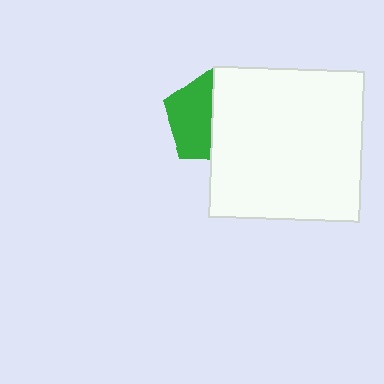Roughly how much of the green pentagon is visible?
About half of it is visible (roughly 51%).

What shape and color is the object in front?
The object in front is a white square.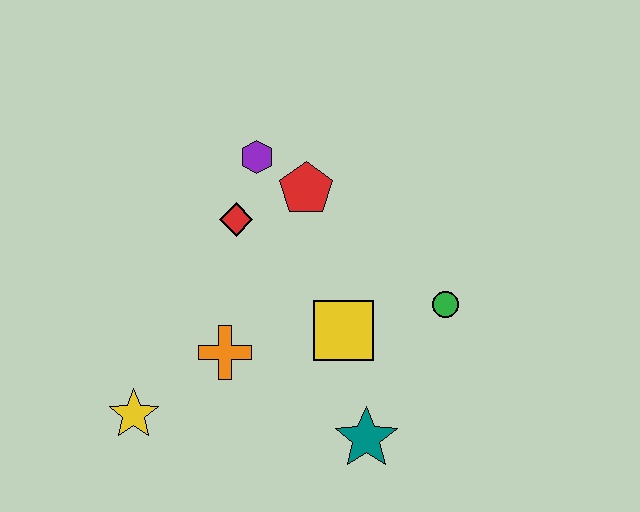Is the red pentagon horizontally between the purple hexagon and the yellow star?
No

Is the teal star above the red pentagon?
No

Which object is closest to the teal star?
The yellow square is closest to the teal star.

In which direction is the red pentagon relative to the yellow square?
The red pentagon is above the yellow square.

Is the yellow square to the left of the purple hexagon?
No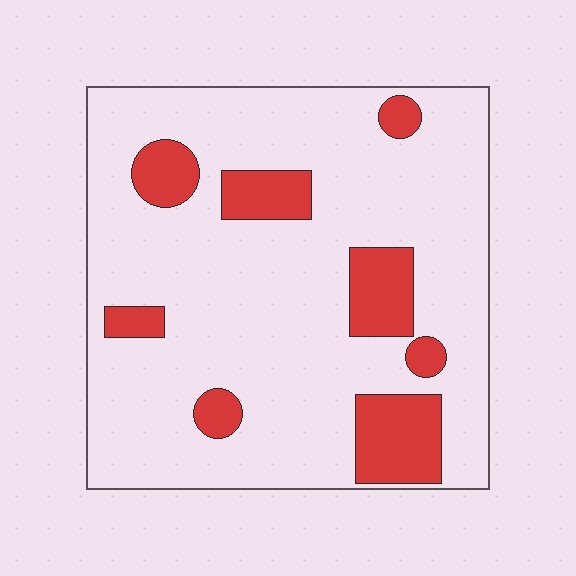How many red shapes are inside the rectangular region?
8.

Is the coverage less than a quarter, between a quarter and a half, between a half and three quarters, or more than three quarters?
Less than a quarter.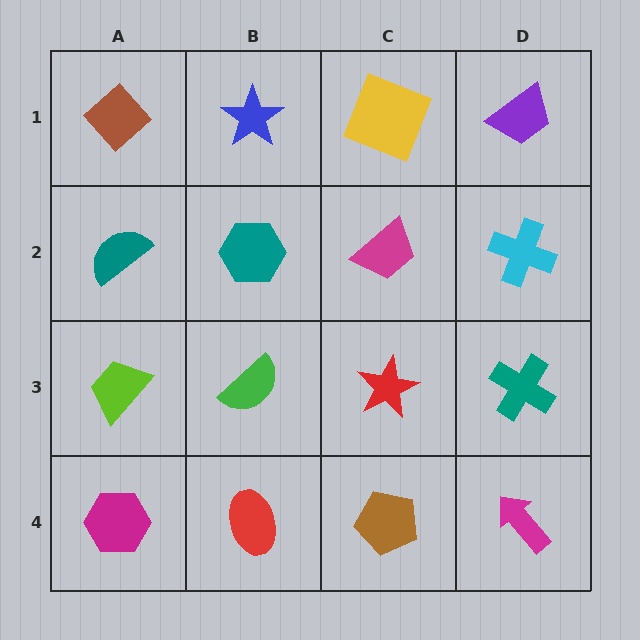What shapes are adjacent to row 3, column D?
A cyan cross (row 2, column D), a magenta arrow (row 4, column D), a red star (row 3, column C).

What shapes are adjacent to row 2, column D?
A purple trapezoid (row 1, column D), a teal cross (row 3, column D), a magenta trapezoid (row 2, column C).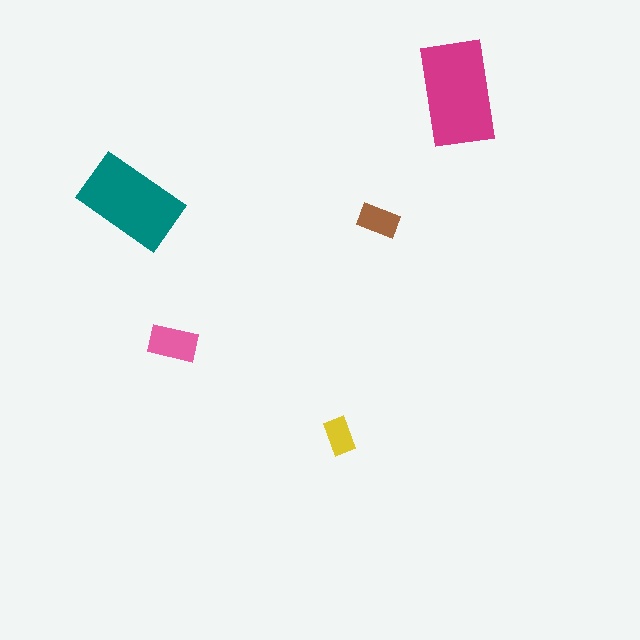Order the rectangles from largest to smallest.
the magenta one, the teal one, the pink one, the brown one, the yellow one.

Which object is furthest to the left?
The teal rectangle is leftmost.